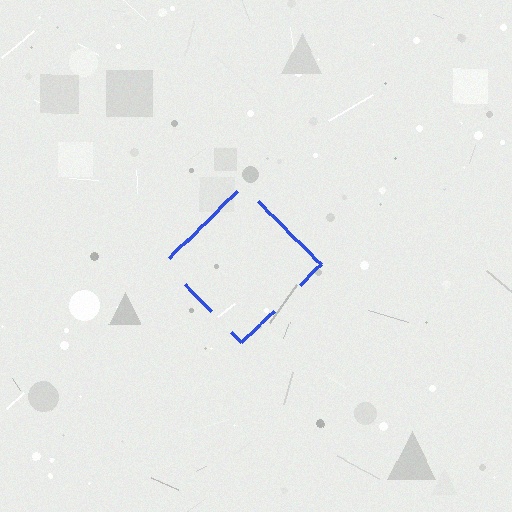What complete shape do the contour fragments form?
The contour fragments form a diamond.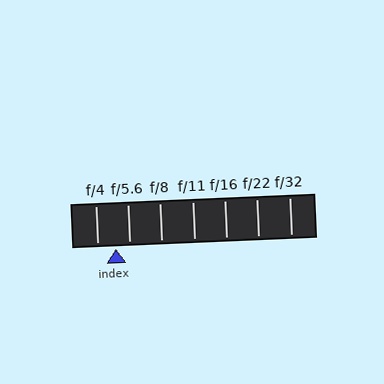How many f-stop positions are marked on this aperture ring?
There are 7 f-stop positions marked.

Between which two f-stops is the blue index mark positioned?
The index mark is between f/4 and f/5.6.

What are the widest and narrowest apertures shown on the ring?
The widest aperture shown is f/4 and the narrowest is f/32.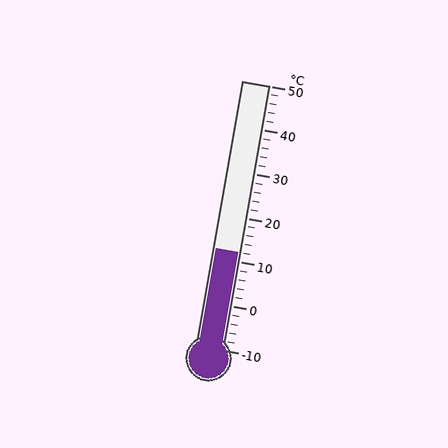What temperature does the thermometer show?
The thermometer shows approximately 12°C.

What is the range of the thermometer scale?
The thermometer scale ranges from -10°C to 50°C.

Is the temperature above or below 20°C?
The temperature is below 20°C.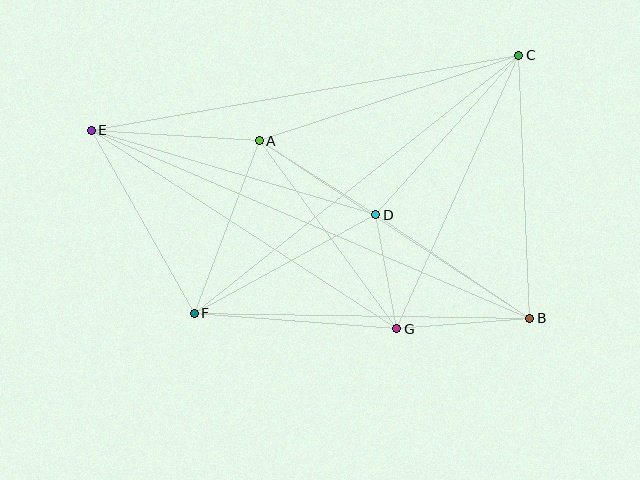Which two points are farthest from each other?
Points B and E are farthest from each other.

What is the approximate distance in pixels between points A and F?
The distance between A and F is approximately 184 pixels.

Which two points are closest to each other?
Points D and G are closest to each other.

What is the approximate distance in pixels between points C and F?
The distance between C and F is approximately 415 pixels.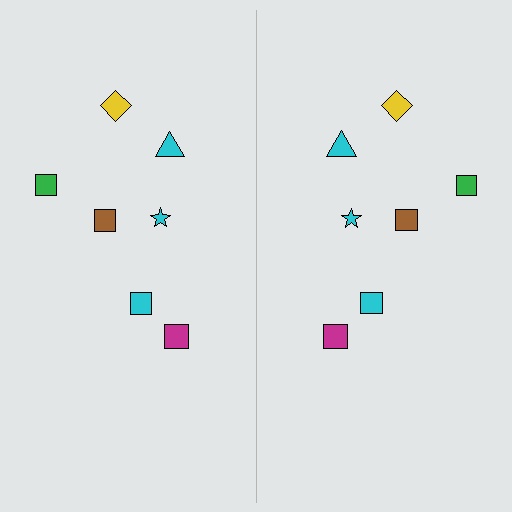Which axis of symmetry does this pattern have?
The pattern has a vertical axis of symmetry running through the center of the image.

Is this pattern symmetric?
Yes, this pattern has bilateral (reflection) symmetry.